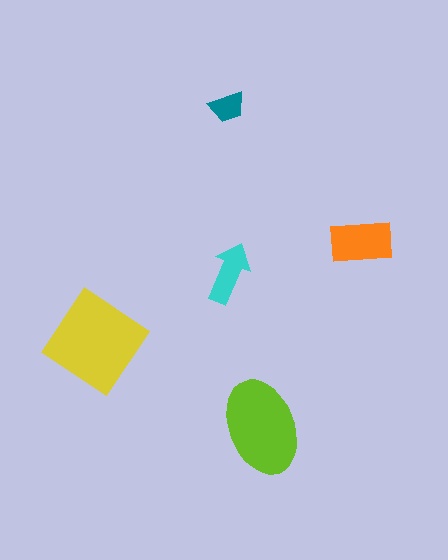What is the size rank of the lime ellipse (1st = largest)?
2nd.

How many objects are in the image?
There are 5 objects in the image.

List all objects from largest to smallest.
The yellow diamond, the lime ellipse, the orange rectangle, the cyan arrow, the teal trapezoid.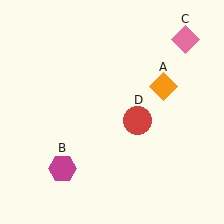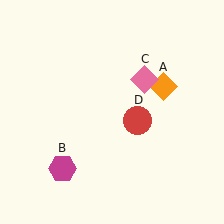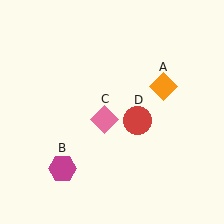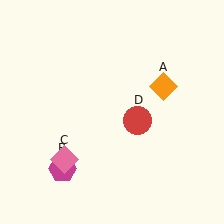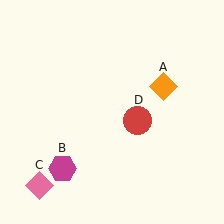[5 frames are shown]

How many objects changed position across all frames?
1 object changed position: pink diamond (object C).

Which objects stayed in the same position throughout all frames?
Orange diamond (object A) and magenta hexagon (object B) and red circle (object D) remained stationary.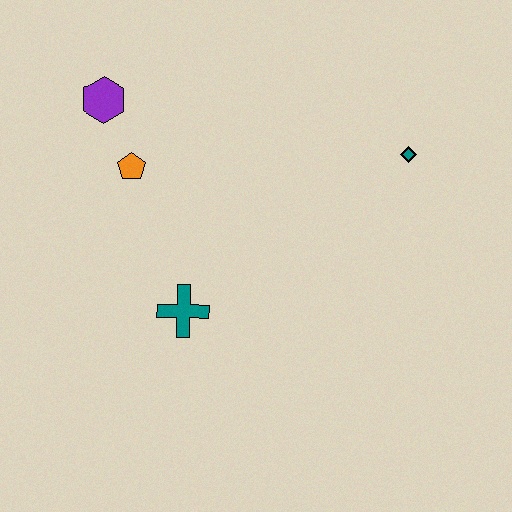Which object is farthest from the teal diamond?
The purple hexagon is farthest from the teal diamond.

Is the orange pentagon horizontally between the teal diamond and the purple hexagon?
Yes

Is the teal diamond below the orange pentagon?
No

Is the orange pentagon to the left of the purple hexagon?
No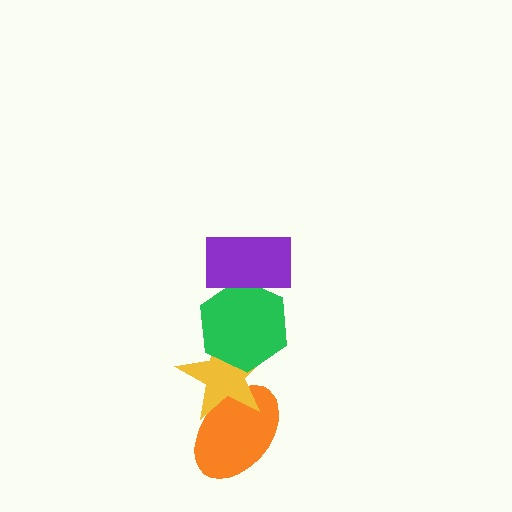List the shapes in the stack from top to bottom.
From top to bottom: the purple rectangle, the green hexagon, the yellow star, the orange ellipse.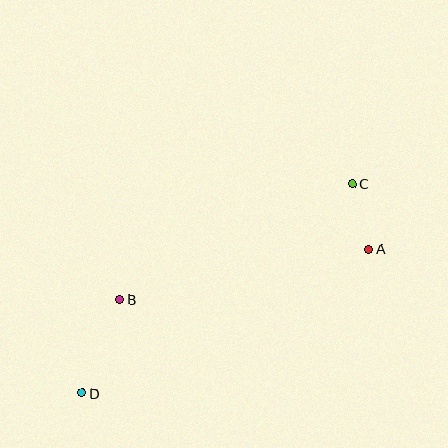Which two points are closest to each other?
Points A and C are closest to each other.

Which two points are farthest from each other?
Points C and D are farthest from each other.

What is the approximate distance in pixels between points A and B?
The distance between A and B is approximately 255 pixels.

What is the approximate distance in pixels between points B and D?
The distance between B and D is approximately 101 pixels.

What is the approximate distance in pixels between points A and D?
The distance between A and D is approximately 321 pixels.